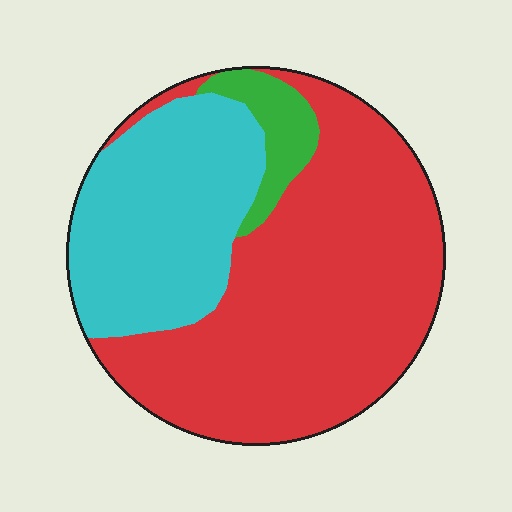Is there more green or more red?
Red.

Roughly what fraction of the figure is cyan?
Cyan takes up about one third (1/3) of the figure.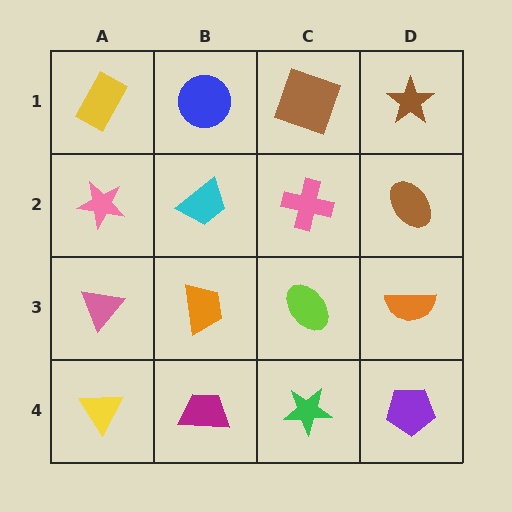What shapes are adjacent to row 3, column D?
A brown ellipse (row 2, column D), a purple pentagon (row 4, column D), a lime ellipse (row 3, column C).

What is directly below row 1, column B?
A cyan trapezoid.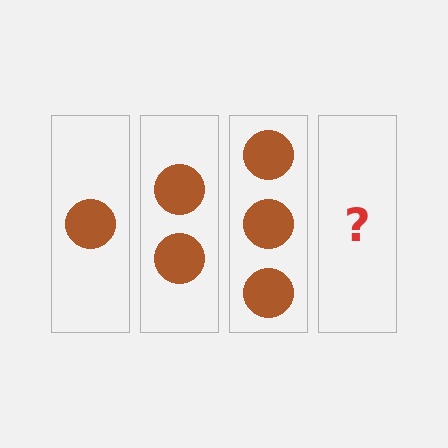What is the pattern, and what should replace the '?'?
The pattern is that each step adds one more circle. The '?' should be 4 circles.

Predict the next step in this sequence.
The next step is 4 circles.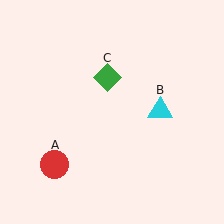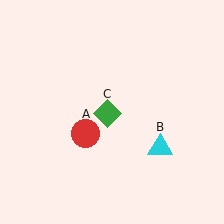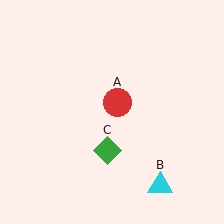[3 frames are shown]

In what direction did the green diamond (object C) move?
The green diamond (object C) moved down.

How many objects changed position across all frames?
3 objects changed position: red circle (object A), cyan triangle (object B), green diamond (object C).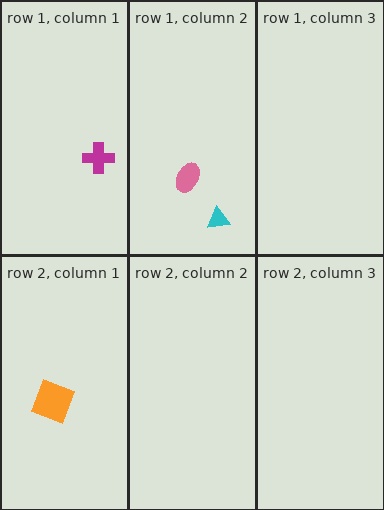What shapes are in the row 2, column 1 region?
The orange square.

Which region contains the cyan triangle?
The row 1, column 2 region.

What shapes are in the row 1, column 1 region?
The magenta cross.